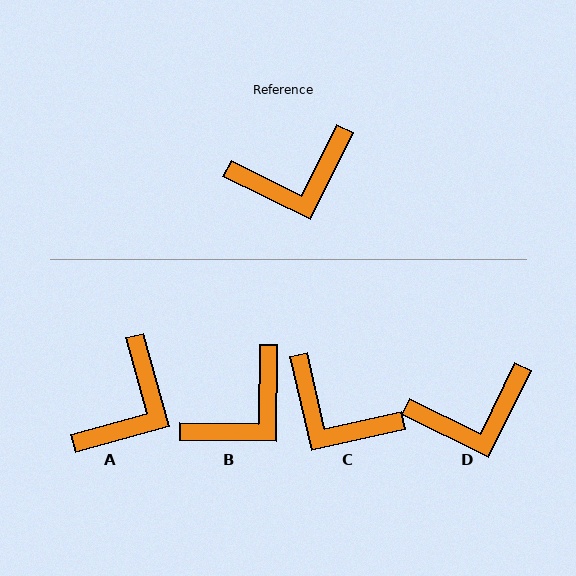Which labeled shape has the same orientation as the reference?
D.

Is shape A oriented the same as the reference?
No, it is off by about 41 degrees.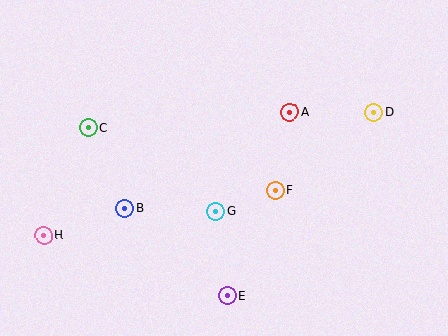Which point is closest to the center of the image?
Point G at (216, 211) is closest to the center.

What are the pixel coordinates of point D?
Point D is at (373, 112).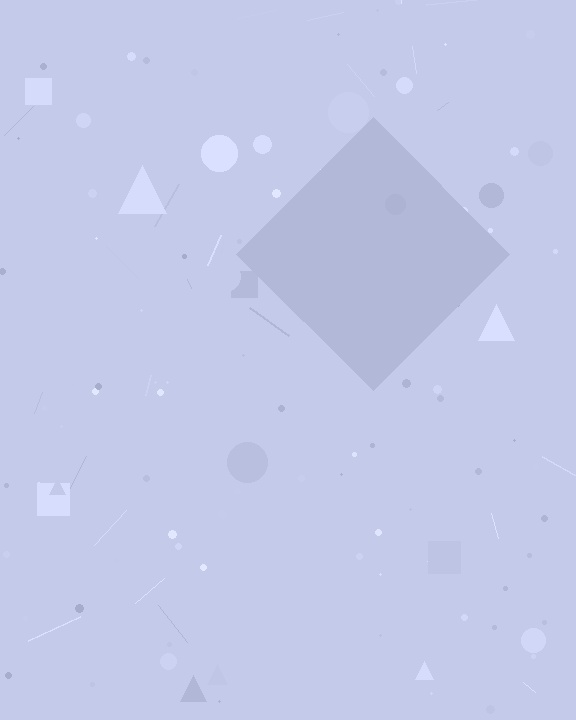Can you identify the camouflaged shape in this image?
The camouflaged shape is a diamond.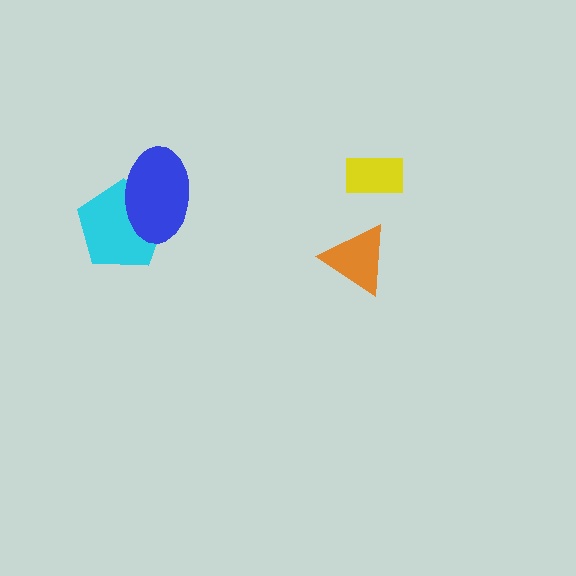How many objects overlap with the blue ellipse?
1 object overlaps with the blue ellipse.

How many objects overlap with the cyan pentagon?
1 object overlaps with the cyan pentagon.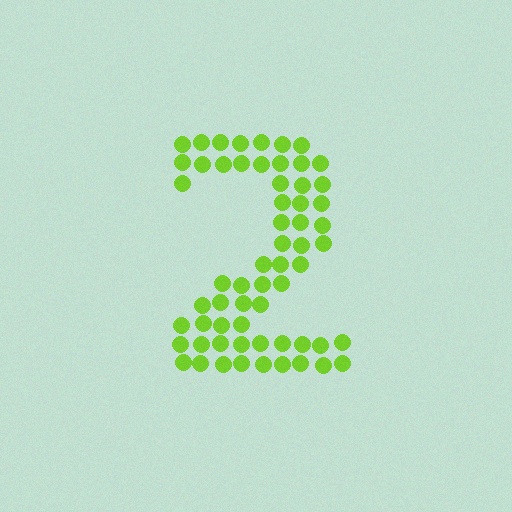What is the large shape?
The large shape is the digit 2.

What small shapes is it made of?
It is made of small circles.